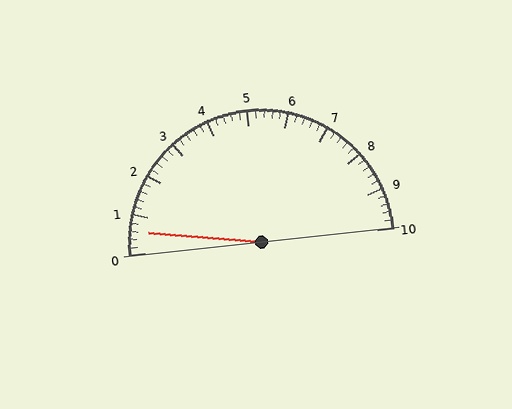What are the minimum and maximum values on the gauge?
The gauge ranges from 0 to 10.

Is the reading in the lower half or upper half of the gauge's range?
The reading is in the lower half of the range (0 to 10).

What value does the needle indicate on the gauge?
The needle indicates approximately 0.6.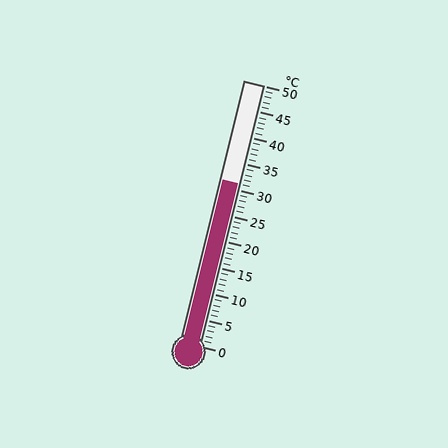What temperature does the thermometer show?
The thermometer shows approximately 31°C.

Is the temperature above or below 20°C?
The temperature is above 20°C.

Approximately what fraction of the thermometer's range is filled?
The thermometer is filled to approximately 60% of its range.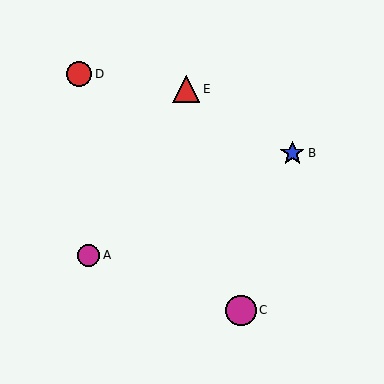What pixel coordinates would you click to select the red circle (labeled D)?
Click at (79, 74) to select the red circle D.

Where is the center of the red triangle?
The center of the red triangle is at (186, 89).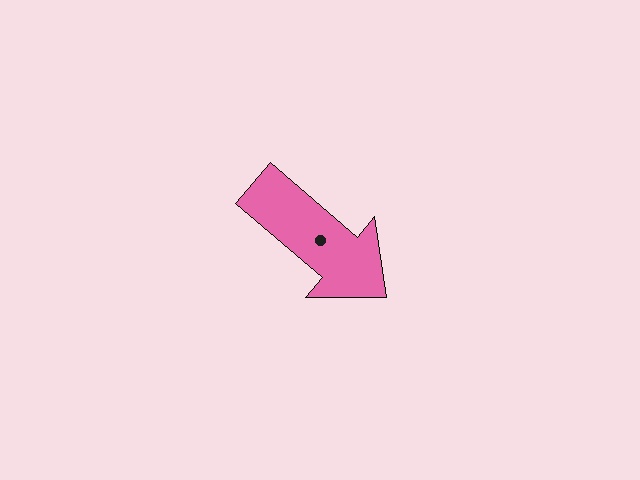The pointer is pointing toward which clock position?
Roughly 4 o'clock.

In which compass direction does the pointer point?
Southeast.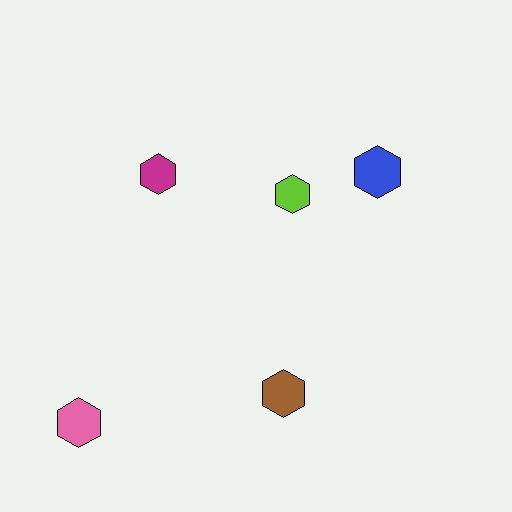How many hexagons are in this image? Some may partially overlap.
There are 5 hexagons.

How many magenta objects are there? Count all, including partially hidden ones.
There is 1 magenta object.